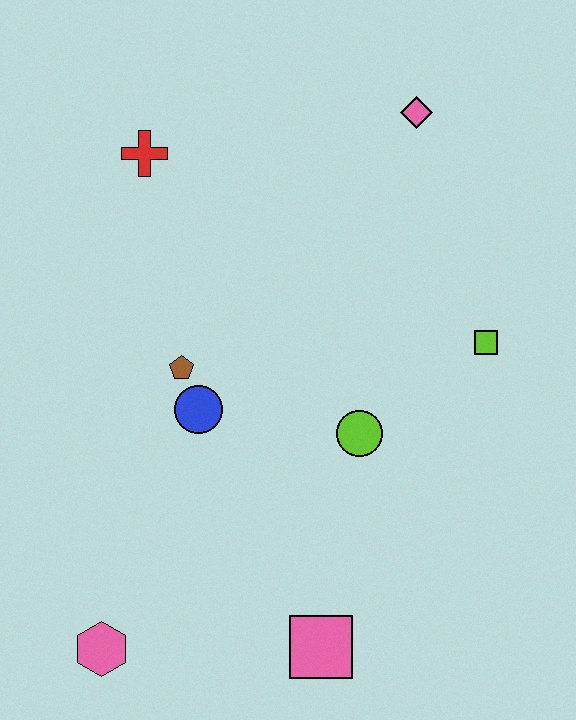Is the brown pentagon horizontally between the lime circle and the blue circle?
No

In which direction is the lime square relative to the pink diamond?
The lime square is below the pink diamond.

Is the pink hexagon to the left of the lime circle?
Yes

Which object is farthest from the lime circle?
The red cross is farthest from the lime circle.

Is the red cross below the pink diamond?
Yes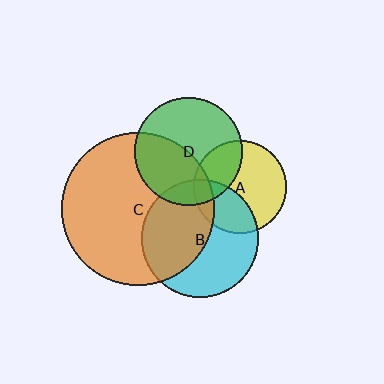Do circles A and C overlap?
Yes.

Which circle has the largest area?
Circle C (orange).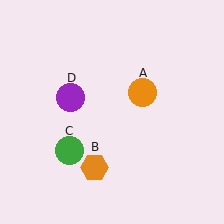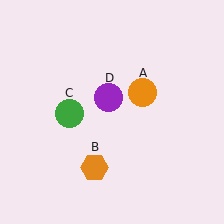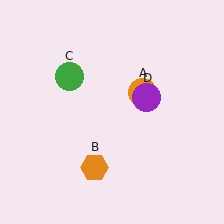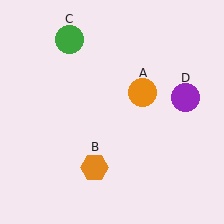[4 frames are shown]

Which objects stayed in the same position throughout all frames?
Orange circle (object A) and orange hexagon (object B) remained stationary.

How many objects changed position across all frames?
2 objects changed position: green circle (object C), purple circle (object D).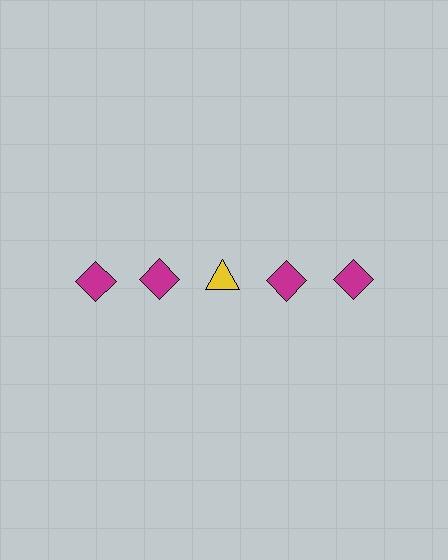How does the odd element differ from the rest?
It differs in both color (yellow instead of magenta) and shape (triangle instead of diamond).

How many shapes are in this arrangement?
There are 5 shapes arranged in a grid pattern.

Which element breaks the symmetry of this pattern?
The yellow triangle in the top row, center column breaks the symmetry. All other shapes are magenta diamonds.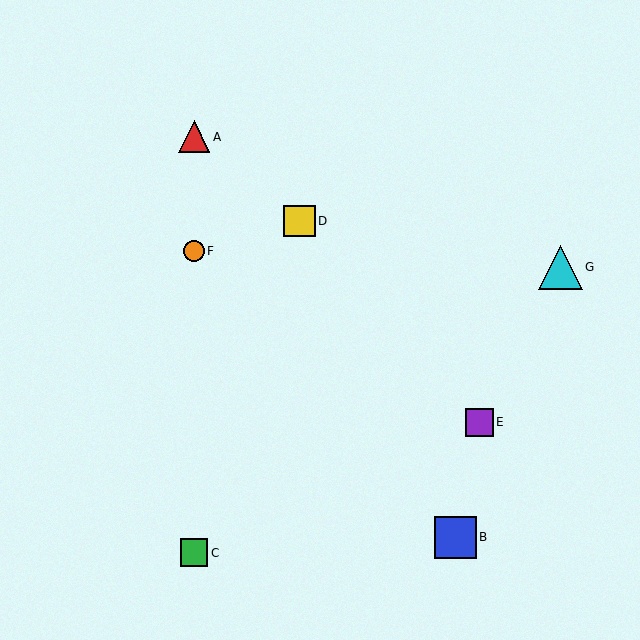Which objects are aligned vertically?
Objects A, C, F are aligned vertically.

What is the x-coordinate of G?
Object G is at x≈560.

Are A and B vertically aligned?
No, A is at x≈194 and B is at x≈455.